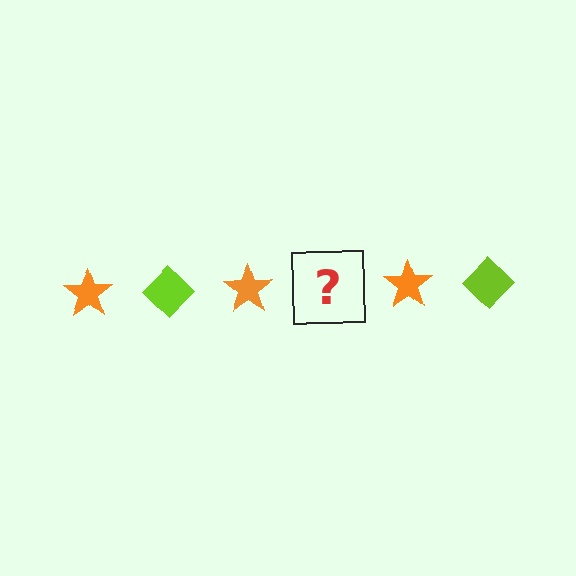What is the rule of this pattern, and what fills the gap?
The rule is that the pattern alternates between orange star and lime diamond. The gap should be filled with a lime diamond.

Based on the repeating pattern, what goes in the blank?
The blank should be a lime diamond.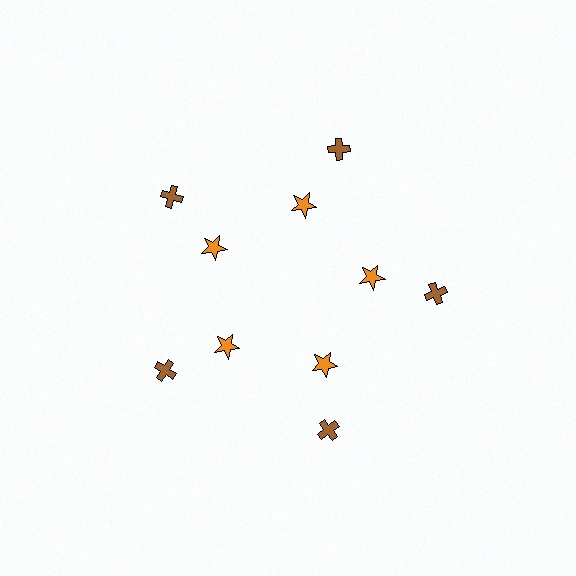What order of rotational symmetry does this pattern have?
This pattern has 5-fold rotational symmetry.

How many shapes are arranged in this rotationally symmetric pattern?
There are 10 shapes, arranged in 5 groups of 2.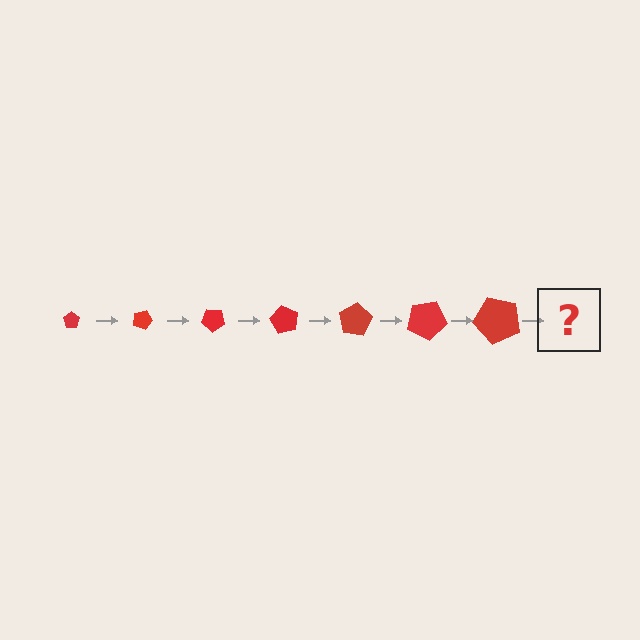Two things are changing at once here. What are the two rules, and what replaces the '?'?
The two rules are that the pentagon grows larger each step and it rotates 20 degrees each step. The '?' should be a pentagon, larger than the previous one and rotated 140 degrees from the start.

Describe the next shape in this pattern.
It should be a pentagon, larger than the previous one and rotated 140 degrees from the start.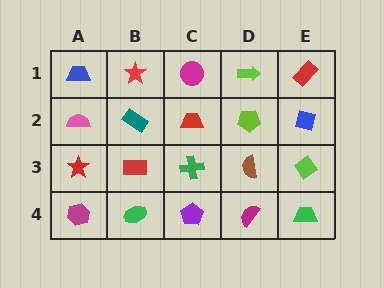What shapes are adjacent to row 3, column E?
A blue square (row 2, column E), a green trapezoid (row 4, column E), a brown semicircle (row 3, column D).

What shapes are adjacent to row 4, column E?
A lime diamond (row 3, column E), a magenta semicircle (row 4, column D).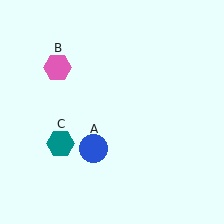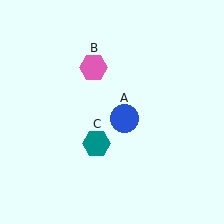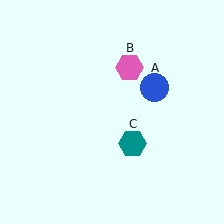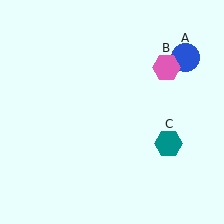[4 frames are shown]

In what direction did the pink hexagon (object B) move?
The pink hexagon (object B) moved right.